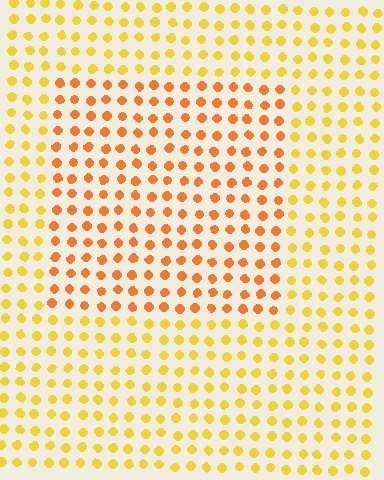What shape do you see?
I see a rectangle.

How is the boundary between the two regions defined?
The boundary is defined purely by a slight shift in hue (about 29 degrees). Spacing, size, and orientation are identical on both sides.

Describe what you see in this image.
The image is filled with small yellow elements in a uniform arrangement. A rectangle-shaped region is visible where the elements are tinted to a slightly different hue, forming a subtle color boundary.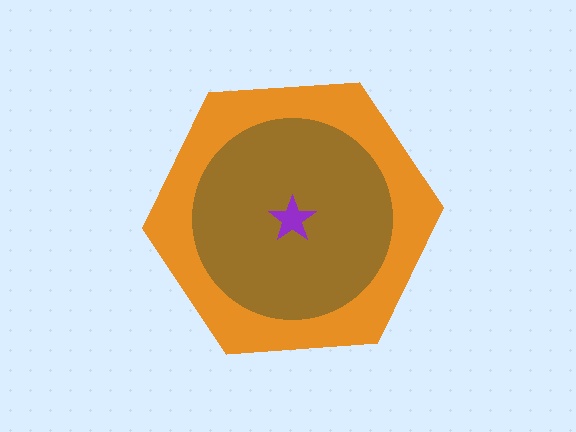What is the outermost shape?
The orange hexagon.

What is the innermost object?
The purple star.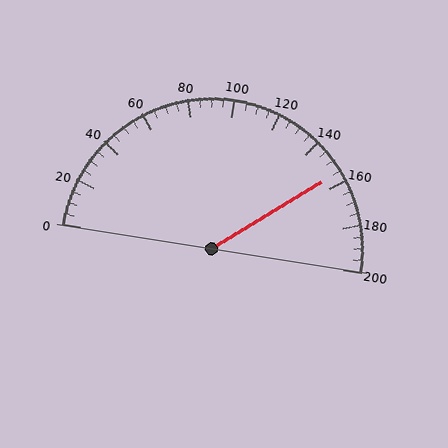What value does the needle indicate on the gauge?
The needle indicates approximately 155.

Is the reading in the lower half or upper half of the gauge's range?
The reading is in the upper half of the range (0 to 200).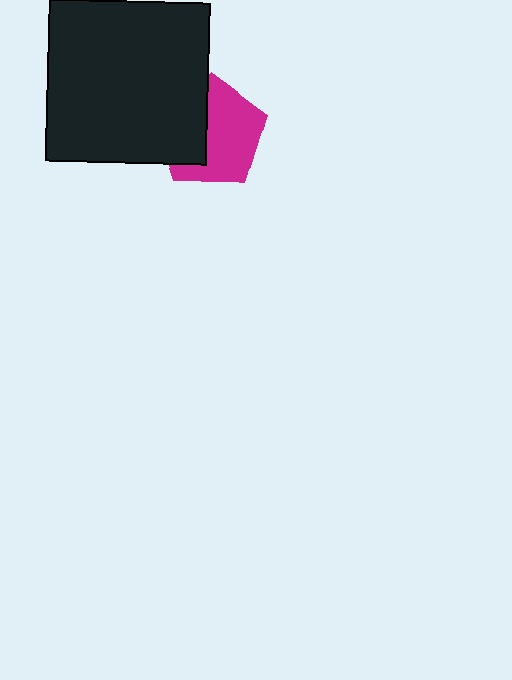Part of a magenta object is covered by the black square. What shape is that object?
It is a pentagon.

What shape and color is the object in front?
The object in front is a black square.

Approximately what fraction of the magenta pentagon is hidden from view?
Roughly 40% of the magenta pentagon is hidden behind the black square.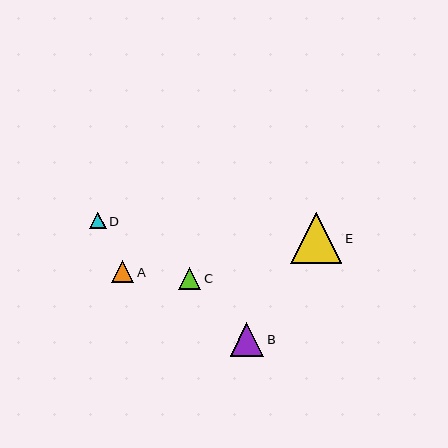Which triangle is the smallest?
Triangle D is the smallest with a size of approximately 17 pixels.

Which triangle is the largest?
Triangle E is the largest with a size of approximately 51 pixels.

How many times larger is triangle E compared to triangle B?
Triangle E is approximately 1.5 times the size of triangle B.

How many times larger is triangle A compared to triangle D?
Triangle A is approximately 1.3 times the size of triangle D.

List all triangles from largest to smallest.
From largest to smallest: E, B, A, C, D.